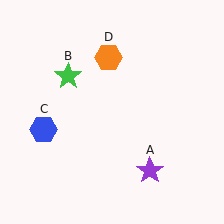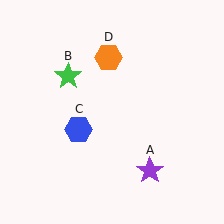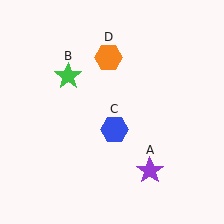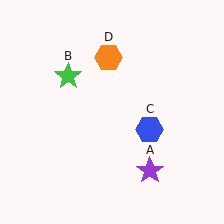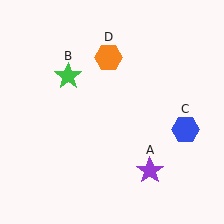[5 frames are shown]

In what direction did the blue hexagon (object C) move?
The blue hexagon (object C) moved right.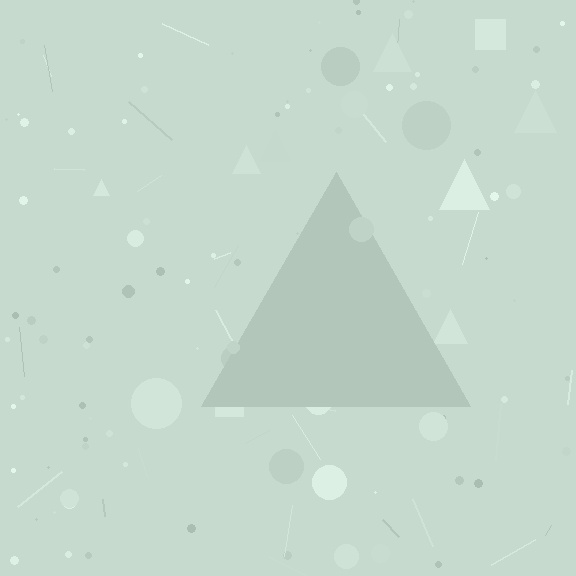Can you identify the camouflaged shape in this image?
The camouflaged shape is a triangle.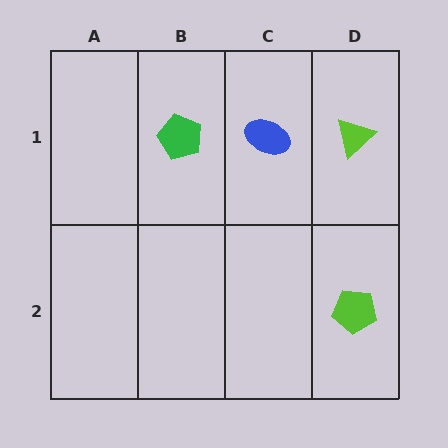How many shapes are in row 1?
3 shapes.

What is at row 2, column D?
A lime pentagon.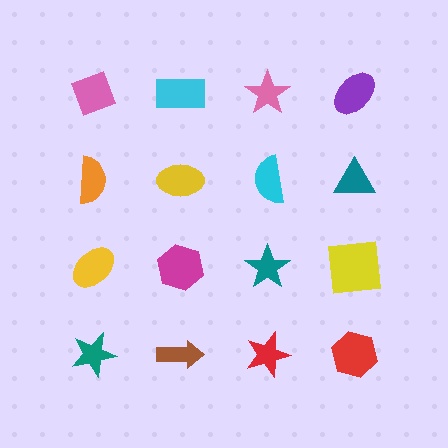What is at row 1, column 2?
A cyan rectangle.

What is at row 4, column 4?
A red hexagon.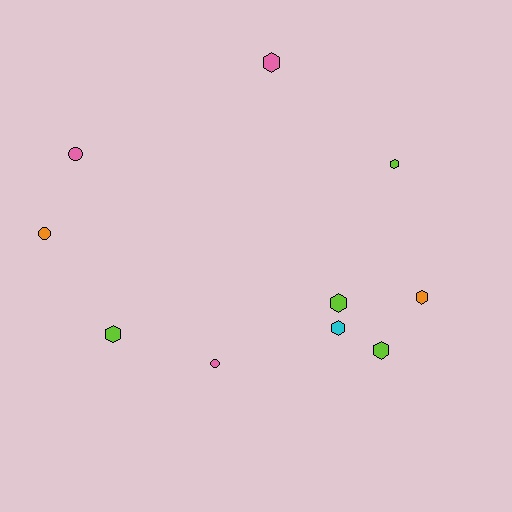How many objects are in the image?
There are 10 objects.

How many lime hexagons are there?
There are 4 lime hexagons.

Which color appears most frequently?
Lime, with 4 objects.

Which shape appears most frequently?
Hexagon, with 7 objects.